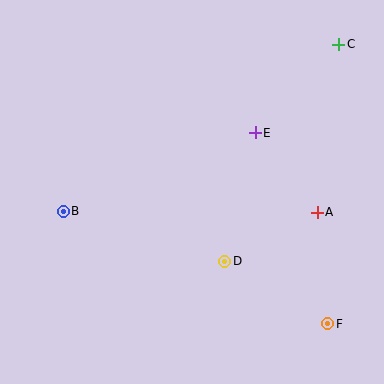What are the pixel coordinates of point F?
Point F is at (328, 324).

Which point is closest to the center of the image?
Point D at (225, 262) is closest to the center.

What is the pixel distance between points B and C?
The distance between B and C is 322 pixels.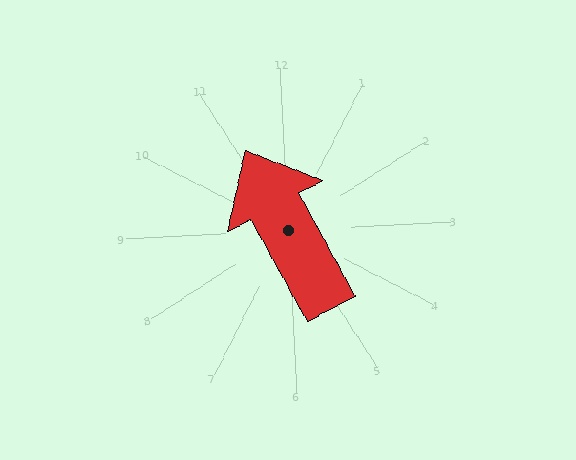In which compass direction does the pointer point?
Northwest.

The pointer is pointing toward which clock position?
Roughly 11 o'clock.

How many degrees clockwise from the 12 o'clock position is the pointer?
Approximately 334 degrees.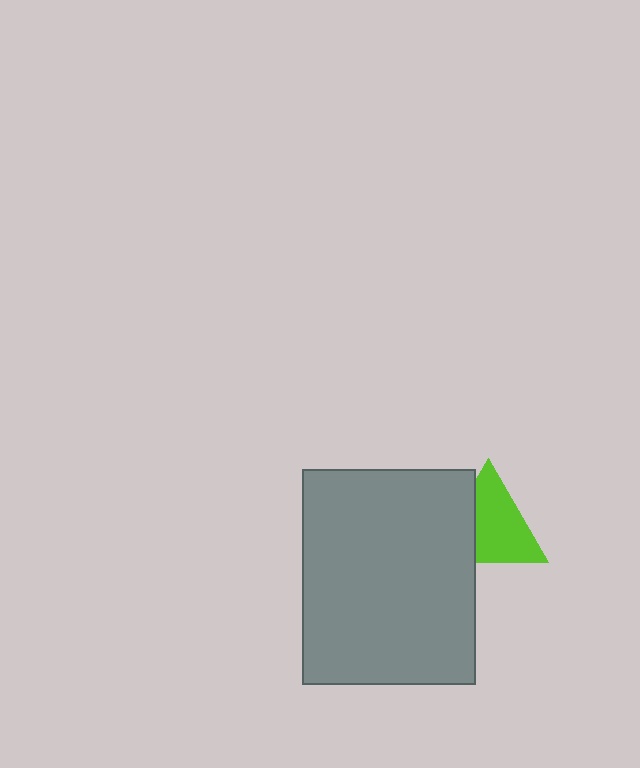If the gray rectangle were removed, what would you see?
You would see the complete lime triangle.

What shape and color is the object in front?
The object in front is a gray rectangle.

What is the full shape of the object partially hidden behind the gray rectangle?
The partially hidden object is a lime triangle.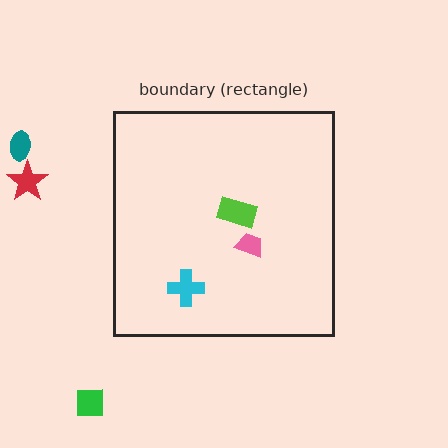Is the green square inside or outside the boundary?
Outside.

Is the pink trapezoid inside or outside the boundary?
Inside.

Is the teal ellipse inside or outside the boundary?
Outside.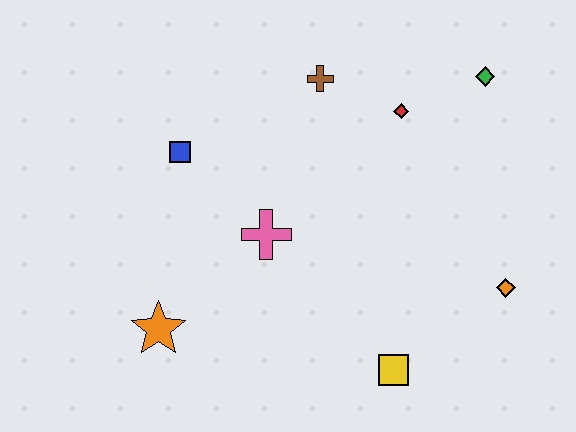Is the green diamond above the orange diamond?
Yes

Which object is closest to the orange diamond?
The yellow square is closest to the orange diamond.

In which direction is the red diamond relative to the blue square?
The red diamond is to the right of the blue square.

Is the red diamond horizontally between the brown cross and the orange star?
No